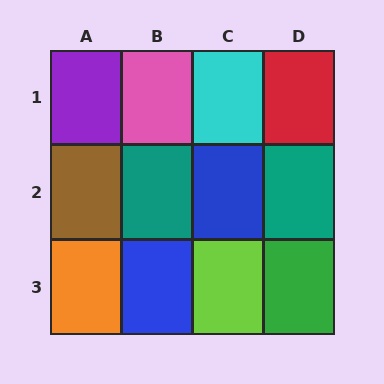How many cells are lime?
1 cell is lime.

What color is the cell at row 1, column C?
Cyan.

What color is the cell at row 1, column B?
Pink.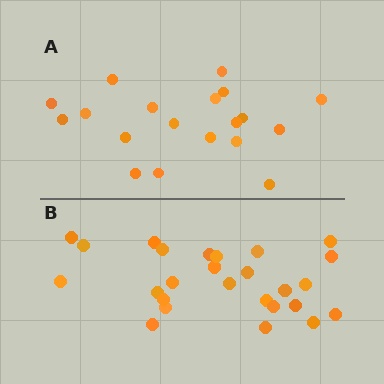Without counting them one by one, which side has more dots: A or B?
Region B (the bottom region) has more dots.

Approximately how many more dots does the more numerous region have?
Region B has roughly 8 or so more dots than region A.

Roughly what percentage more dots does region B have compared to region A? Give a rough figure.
About 35% more.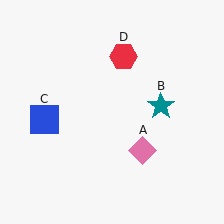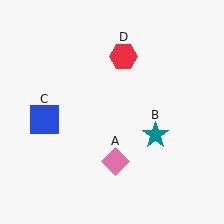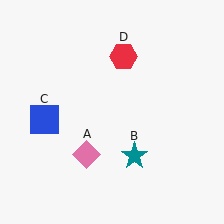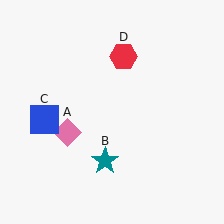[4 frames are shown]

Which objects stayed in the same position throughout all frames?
Blue square (object C) and red hexagon (object D) remained stationary.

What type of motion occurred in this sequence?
The pink diamond (object A), teal star (object B) rotated clockwise around the center of the scene.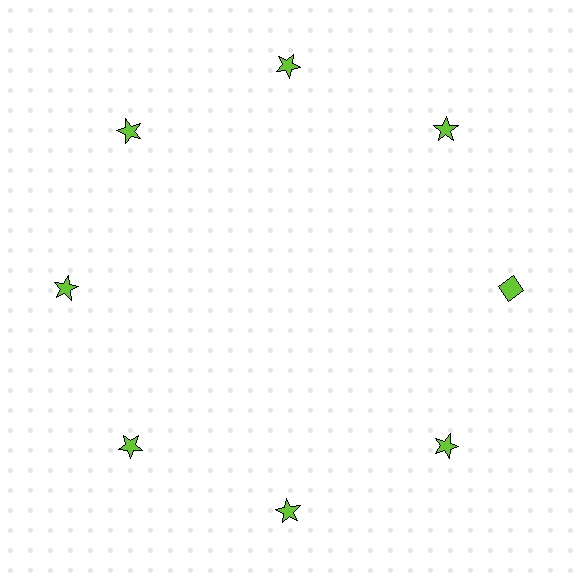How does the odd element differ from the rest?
It has a different shape: diamond instead of star.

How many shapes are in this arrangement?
There are 8 shapes arranged in a ring pattern.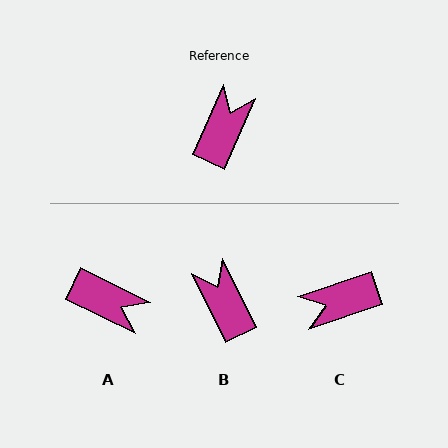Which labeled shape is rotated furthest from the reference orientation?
C, about 133 degrees away.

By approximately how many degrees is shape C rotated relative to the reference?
Approximately 133 degrees counter-clockwise.